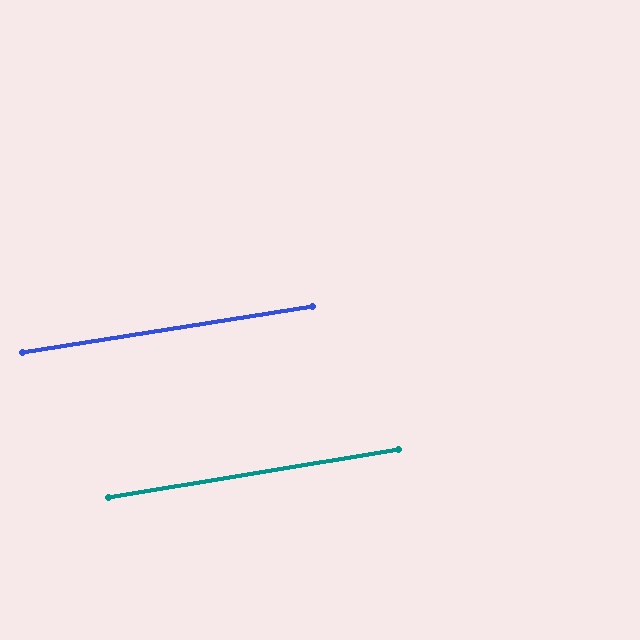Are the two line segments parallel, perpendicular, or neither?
Parallel — their directions differ by only 0.5°.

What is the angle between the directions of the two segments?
Approximately 0 degrees.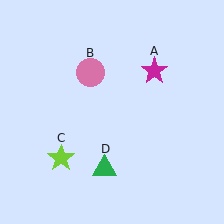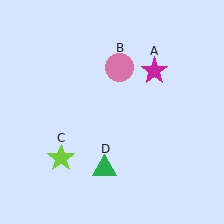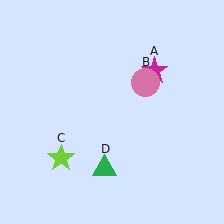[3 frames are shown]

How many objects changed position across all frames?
1 object changed position: pink circle (object B).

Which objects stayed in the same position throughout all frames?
Magenta star (object A) and lime star (object C) and green triangle (object D) remained stationary.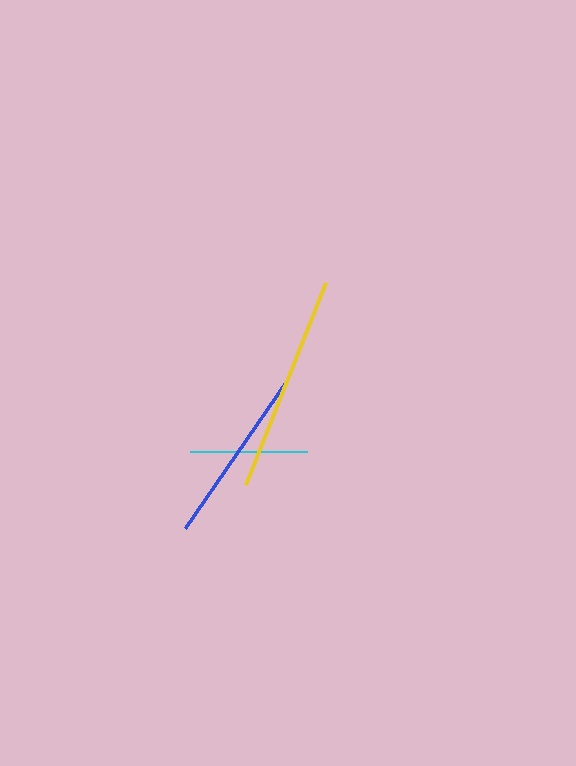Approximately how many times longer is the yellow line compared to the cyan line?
The yellow line is approximately 1.9 times the length of the cyan line.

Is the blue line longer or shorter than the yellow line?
The yellow line is longer than the blue line.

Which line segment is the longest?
The yellow line is the longest at approximately 217 pixels.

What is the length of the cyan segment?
The cyan segment is approximately 116 pixels long.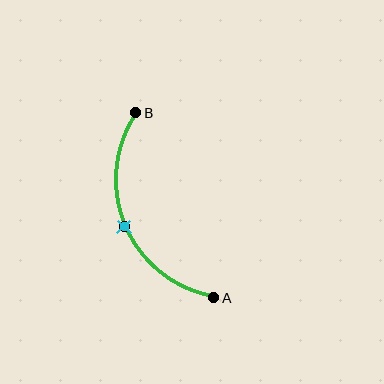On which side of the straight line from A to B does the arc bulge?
The arc bulges to the left of the straight line connecting A and B.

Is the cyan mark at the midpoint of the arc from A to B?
Yes. The cyan mark lies on the arc at equal arc-length from both A and B — it is the arc midpoint.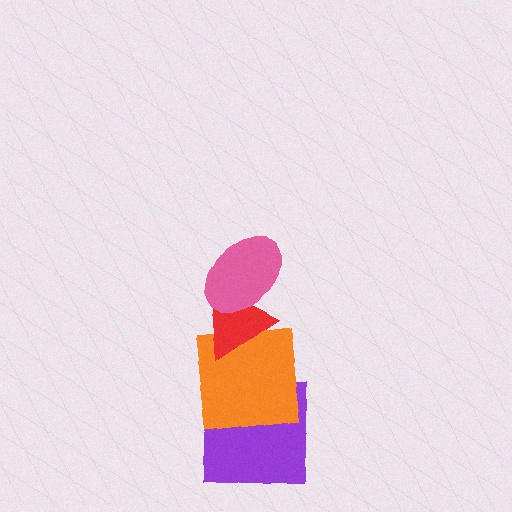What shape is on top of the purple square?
The orange square is on top of the purple square.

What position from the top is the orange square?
The orange square is 3rd from the top.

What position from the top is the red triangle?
The red triangle is 2nd from the top.